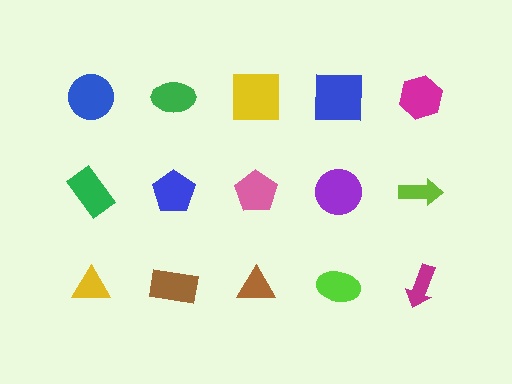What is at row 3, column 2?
A brown rectangle.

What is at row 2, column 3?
A pink pentagon.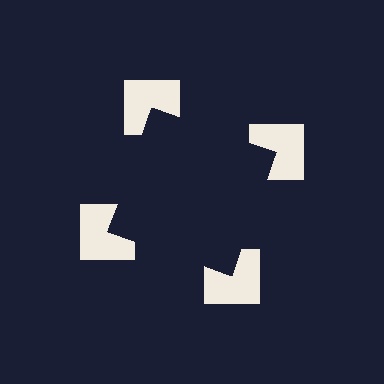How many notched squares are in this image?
There are 4 — one at each vertex of the illusory square.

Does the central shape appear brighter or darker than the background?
It typically appears slightly darker than the background, even though no actual brightness change is drawn.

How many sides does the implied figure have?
4 sides.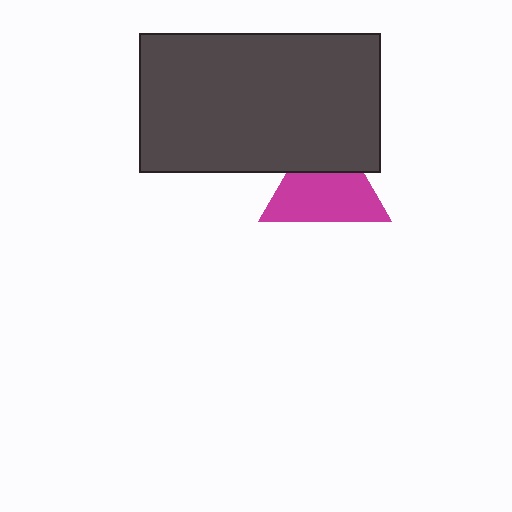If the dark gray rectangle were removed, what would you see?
You would see the complete magenta triangle.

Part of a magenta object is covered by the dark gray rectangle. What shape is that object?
It is a triangle.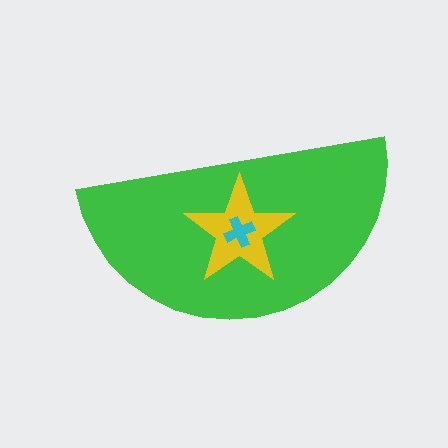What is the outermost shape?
The green semicircle.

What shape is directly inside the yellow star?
The cyan cross.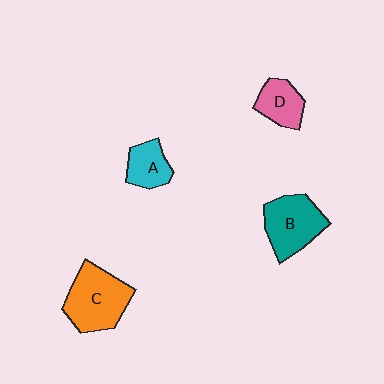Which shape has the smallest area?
Shape A (cyan).